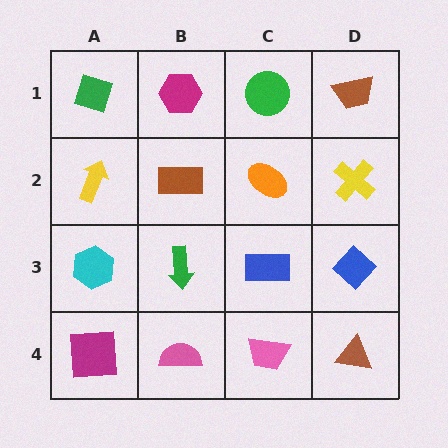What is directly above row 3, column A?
A yellow arrow.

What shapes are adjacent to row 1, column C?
An orange ellipse (row 2, column C), a magenta hexagon (row 1, column B), a brown trapezoid (row 1, column D).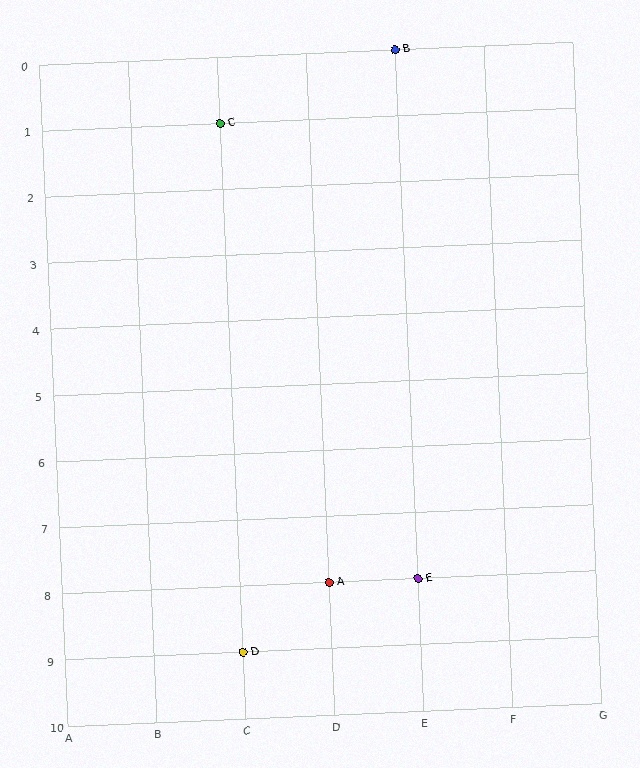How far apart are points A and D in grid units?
Points A and D are 1 column and 1 row apart (about 1.4 grid units diagonally).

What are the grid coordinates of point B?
Point B is at grid coordinates (E, 0).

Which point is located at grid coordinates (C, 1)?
Point C is at (C, 1).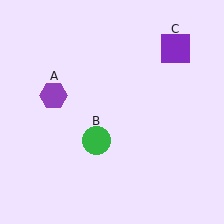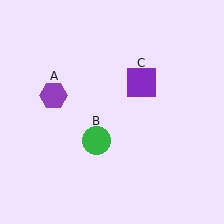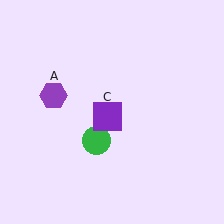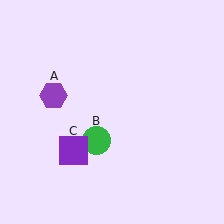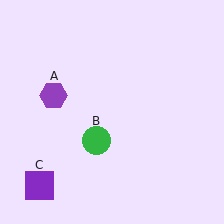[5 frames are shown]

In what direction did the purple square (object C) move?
The purple square (object C) moved down and to the left.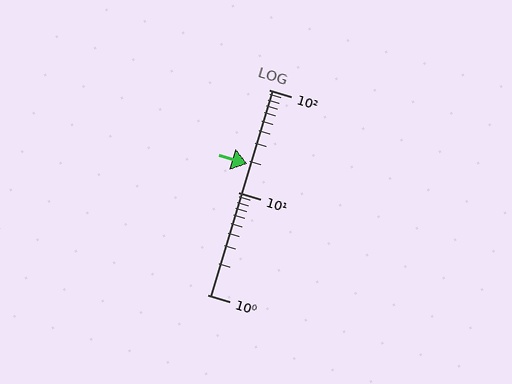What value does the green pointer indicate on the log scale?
The pointer indicates approximately 19.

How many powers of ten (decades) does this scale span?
The scale spans 2 decades, from 1 to 100.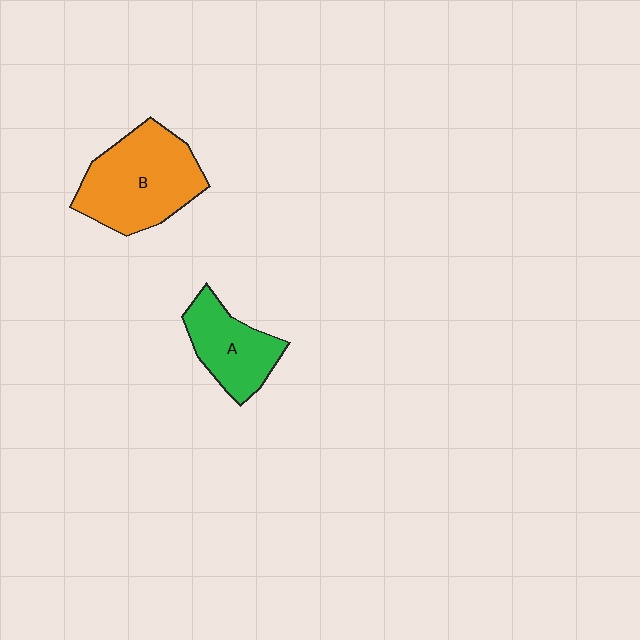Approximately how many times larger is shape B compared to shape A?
Approximately 1.6 times.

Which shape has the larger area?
Shape B (orange).